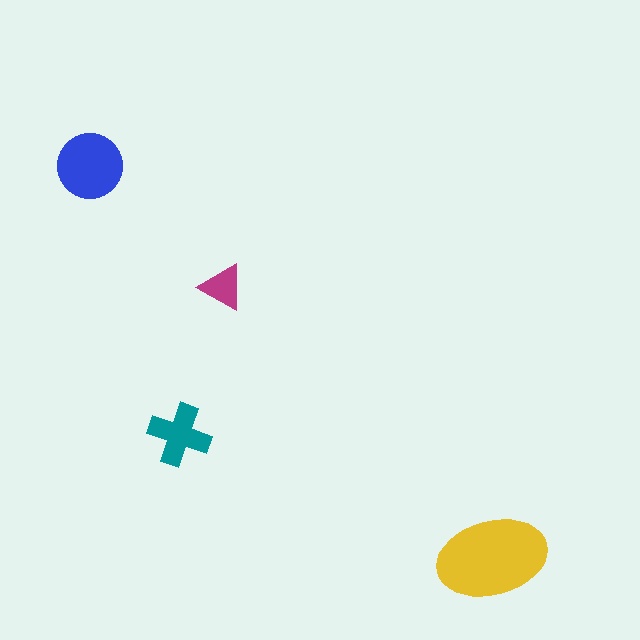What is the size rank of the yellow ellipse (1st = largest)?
1st.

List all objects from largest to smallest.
The yellow ellipse, the blue circle, the teal cross, the magenta triangle.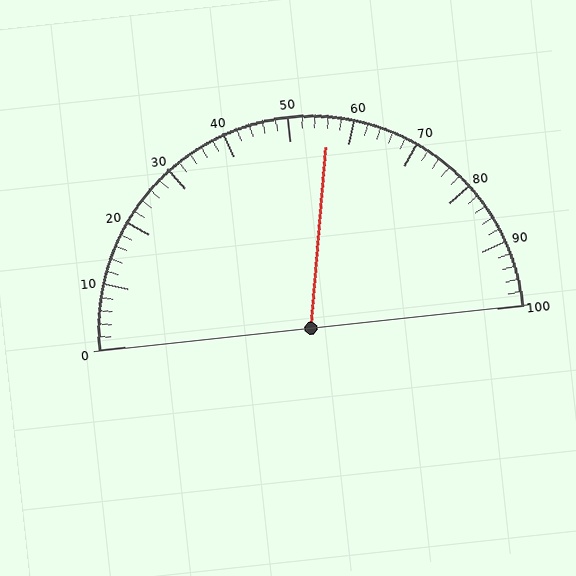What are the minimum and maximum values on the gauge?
The gauge ranges from 0 to 100.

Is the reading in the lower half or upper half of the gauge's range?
The reading is in the upper half of the range (0 to 100).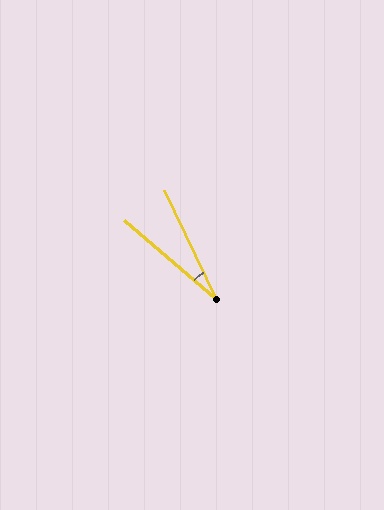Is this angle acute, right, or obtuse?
It is acute.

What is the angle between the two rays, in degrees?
Approximately 24 degrees.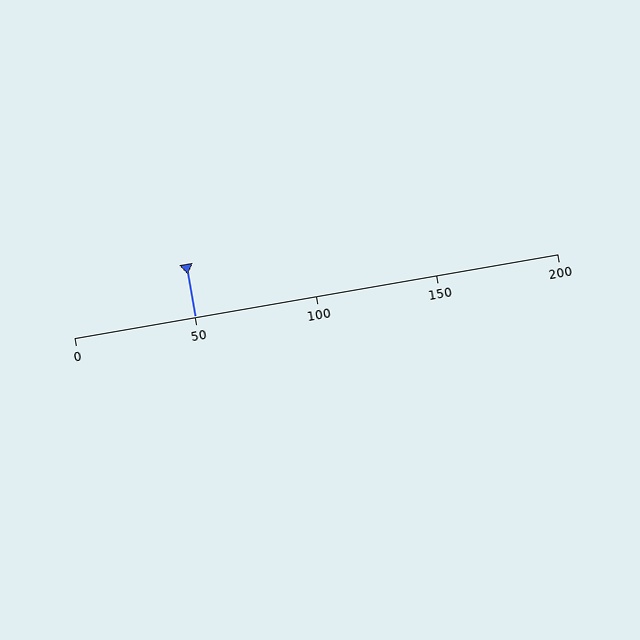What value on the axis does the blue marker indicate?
The marker indicates approximately 50.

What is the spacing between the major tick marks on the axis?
The major ticks are spaced 50 apart.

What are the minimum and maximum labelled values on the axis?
The axis runs from 0 to 200.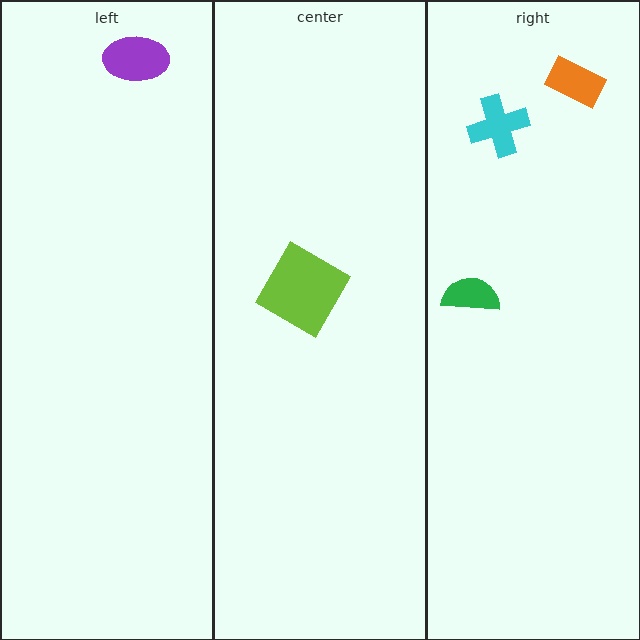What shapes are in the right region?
The cyan cross, the orange rectangle, the green semicircle.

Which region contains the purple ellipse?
The left region.